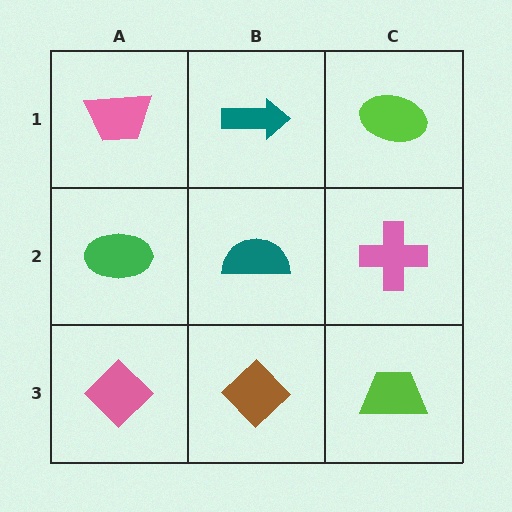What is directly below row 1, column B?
A teal semicircle.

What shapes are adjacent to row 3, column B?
A teal semicircle (row 2, column B), a pink diamond (row 3, column A), a lime trapezoid (row 3, column C).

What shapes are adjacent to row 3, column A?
A green ellipse (row 2, column A), a brown diamond (row 3, column B).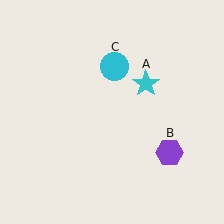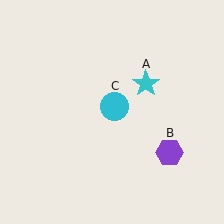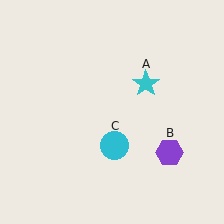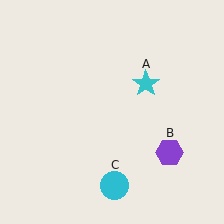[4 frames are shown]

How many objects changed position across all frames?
1 object changed position: cyan circle (object C).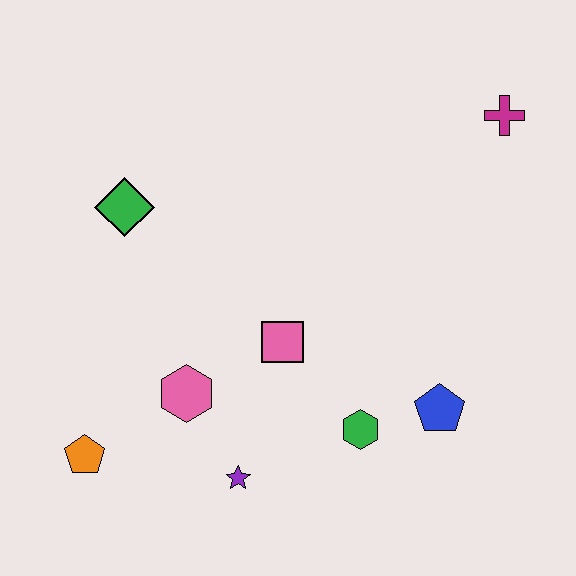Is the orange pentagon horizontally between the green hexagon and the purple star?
No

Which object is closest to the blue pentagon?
The green hexagon is closest to the blue pentagon.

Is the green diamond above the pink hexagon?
Yes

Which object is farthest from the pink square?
The magenta cross is farthest from the pink square.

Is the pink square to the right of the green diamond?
Yes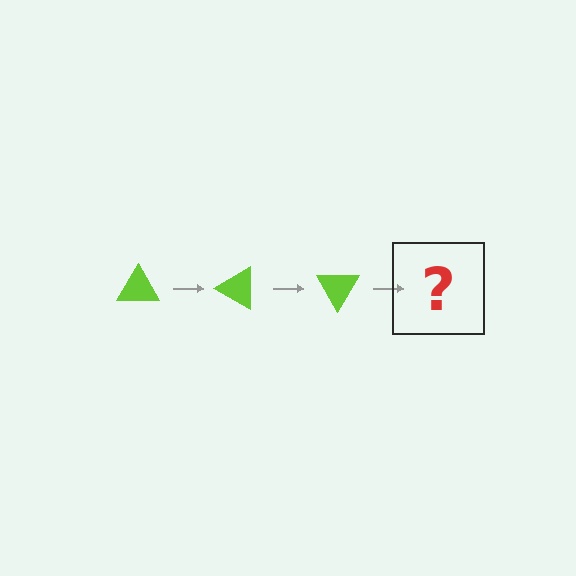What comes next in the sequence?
The next element should be a lime triangle rotated 90 degrees.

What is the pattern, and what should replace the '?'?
The pattern is that the triangle rotates 30 degrees each step. The '?' should be a lime triangle rotated 90 degrees.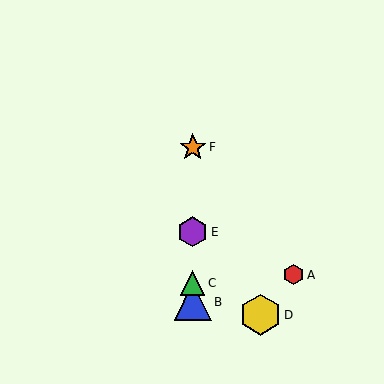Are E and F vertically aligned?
Yes, both are at x≈193.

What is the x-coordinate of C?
Object C is at x≈193.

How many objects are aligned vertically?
4 objects (B, C, E, F) are aligned vertically.